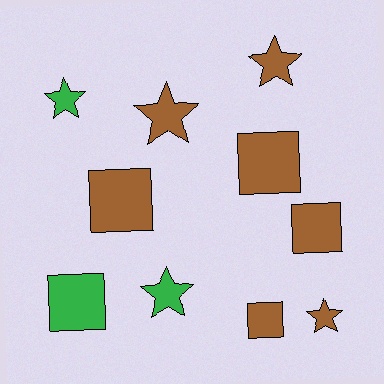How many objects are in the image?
There are 10 objects.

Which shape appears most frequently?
Square, with 5 objects.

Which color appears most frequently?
Brown, with 7 objects.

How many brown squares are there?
There are 4 brown squares.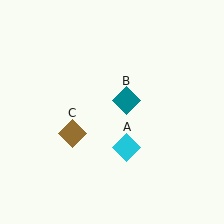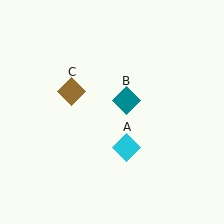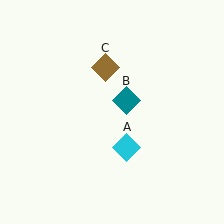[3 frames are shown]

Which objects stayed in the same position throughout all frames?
Cyan diamond (object A) and teal diamond (object B) remained stationary.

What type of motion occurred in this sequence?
The brown diamond (object C) rotated clockwise around the center of the scene.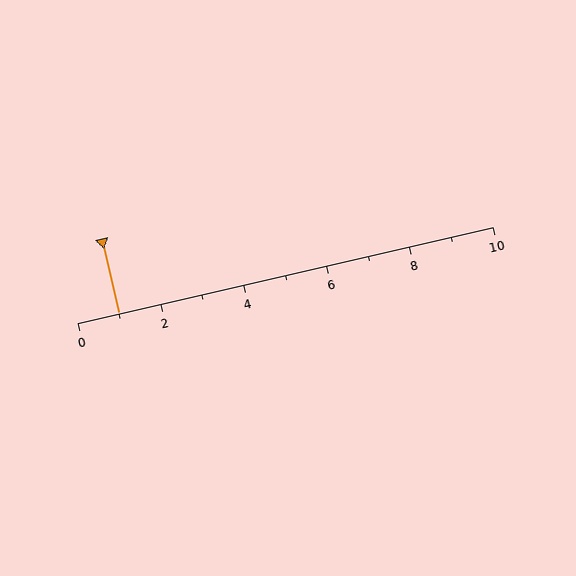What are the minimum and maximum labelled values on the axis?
The axis runs from 0 to 10.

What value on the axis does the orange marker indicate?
The marker indicates approximately 1.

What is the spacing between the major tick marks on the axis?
The major ticks are spaced 2 apart.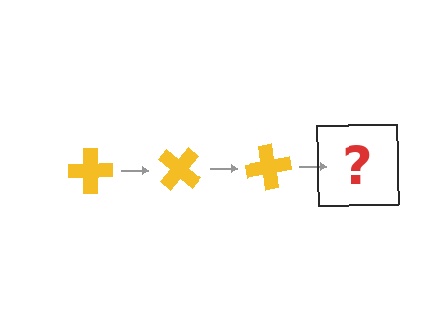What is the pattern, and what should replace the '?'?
The pattern is that the cross rotates 40 degrees each step. The '?' should be a yellow cross rotated 120 degrees.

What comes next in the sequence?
The next element should be a yellow cross rotated 120 degrees.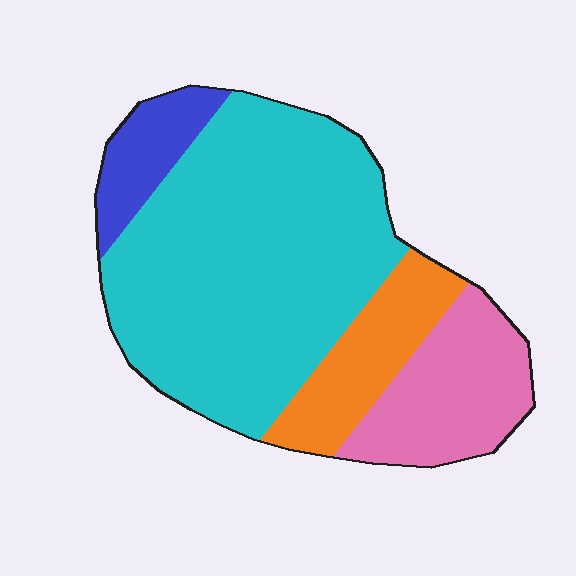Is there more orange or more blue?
Orange.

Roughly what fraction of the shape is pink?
Pink takes up between a sixth and a third of the shape.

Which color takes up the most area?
Cyan, at roughly 60%.